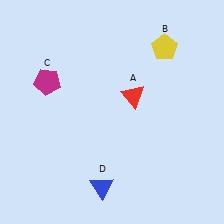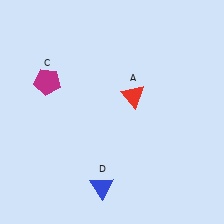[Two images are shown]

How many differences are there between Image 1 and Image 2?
There is 1 difference between the two images.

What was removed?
The yellow pentagon (B) was removed in Image 2.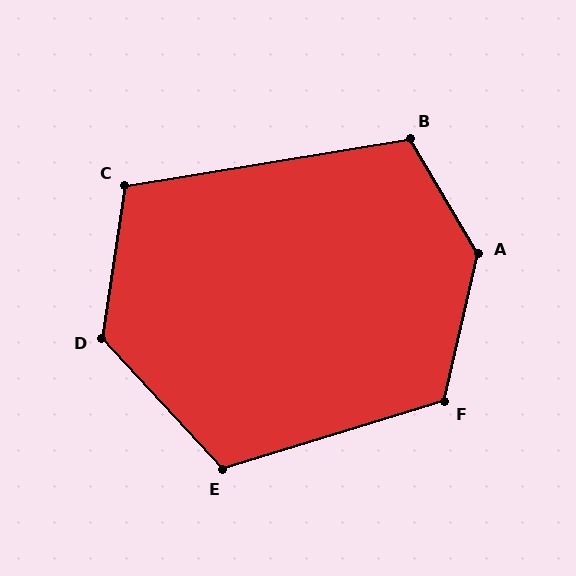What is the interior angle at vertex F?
Approximately 120 degrees (obtuse).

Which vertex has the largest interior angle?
A, at approximately 137 degrees.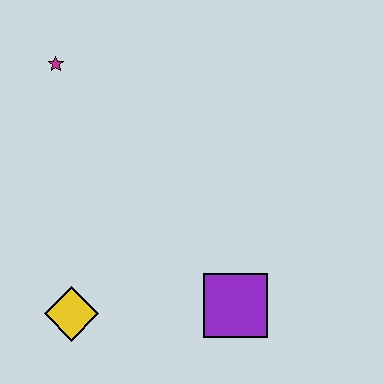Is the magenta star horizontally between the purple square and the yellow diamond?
No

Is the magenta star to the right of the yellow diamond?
No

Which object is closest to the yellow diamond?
The purple square is closest to the yellow diamond.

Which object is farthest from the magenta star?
The purple square is farthest from the magenta star.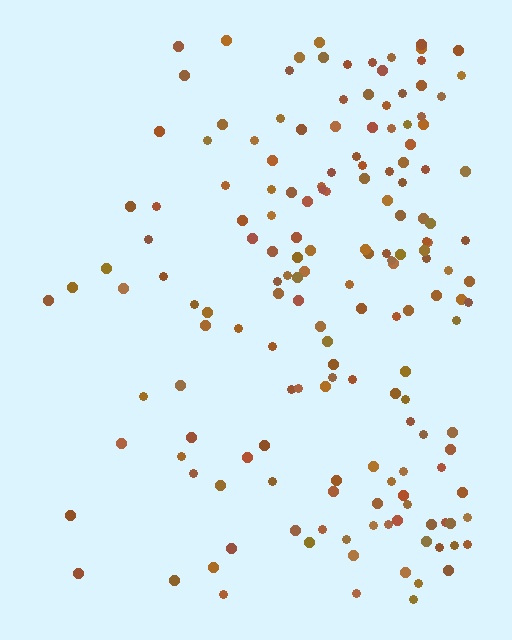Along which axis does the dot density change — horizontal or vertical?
Horizontal.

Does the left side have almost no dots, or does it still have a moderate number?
Still a moderate number, just noticeably fewer than the right.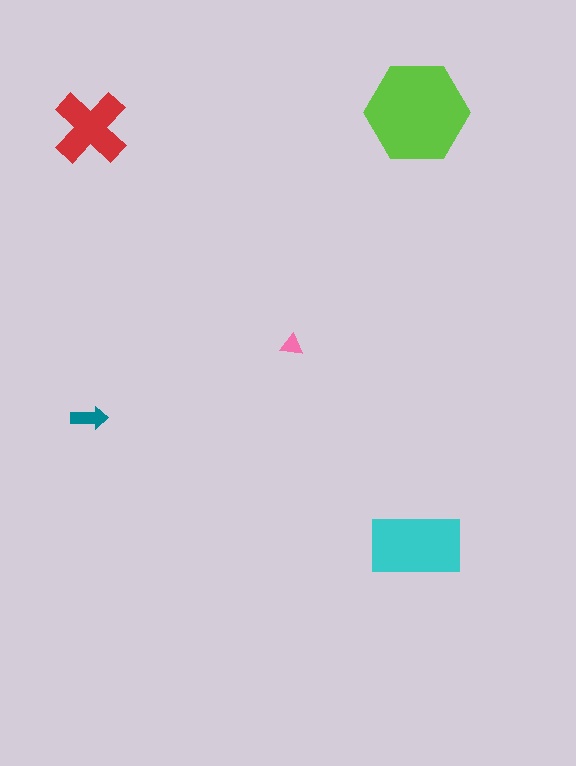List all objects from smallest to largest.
The pink triangle, the teal arrow, the red cross, the cyan rectangle, the lime hexagon.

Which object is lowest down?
The cyan rectangle is bottommost.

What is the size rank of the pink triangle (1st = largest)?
5th.